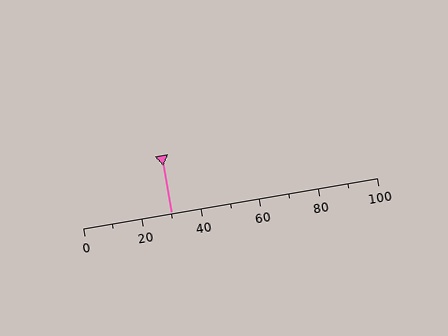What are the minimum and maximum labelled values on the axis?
The axis runs from 0 to 100.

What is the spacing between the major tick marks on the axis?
The major ticks are spaced 20 apart.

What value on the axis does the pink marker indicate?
The marker indicates approximately 30.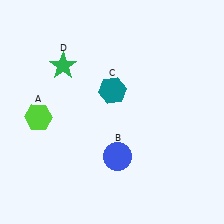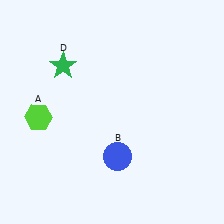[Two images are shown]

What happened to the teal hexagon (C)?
The teal hexagon (C) was removed in Image 2. It was in the top-right area of Image 1.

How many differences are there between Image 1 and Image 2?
There is 1 difference between the two images.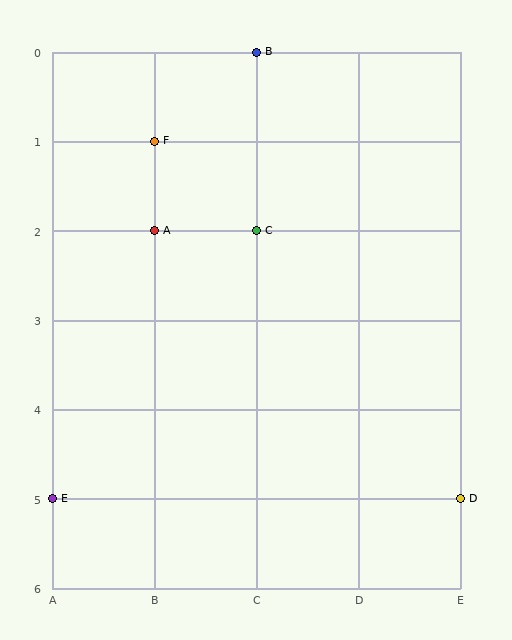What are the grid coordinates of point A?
Point A is at grid coordinates (B, 2).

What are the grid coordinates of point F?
Point F is at grid coordinates (B, 1).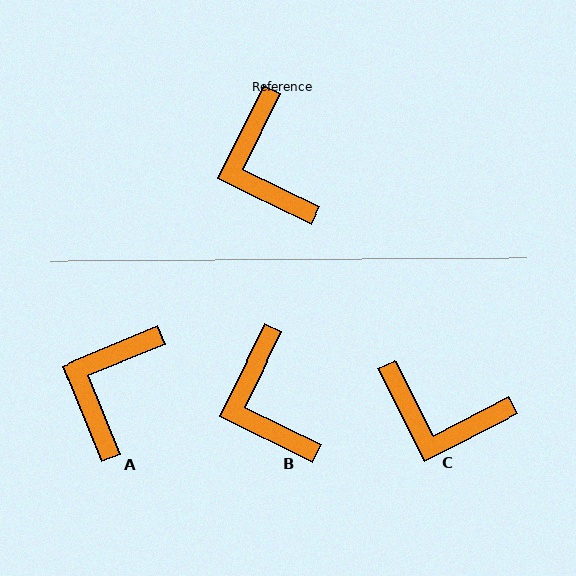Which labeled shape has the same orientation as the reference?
B.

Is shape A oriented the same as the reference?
No, it is off by about 42 degrees.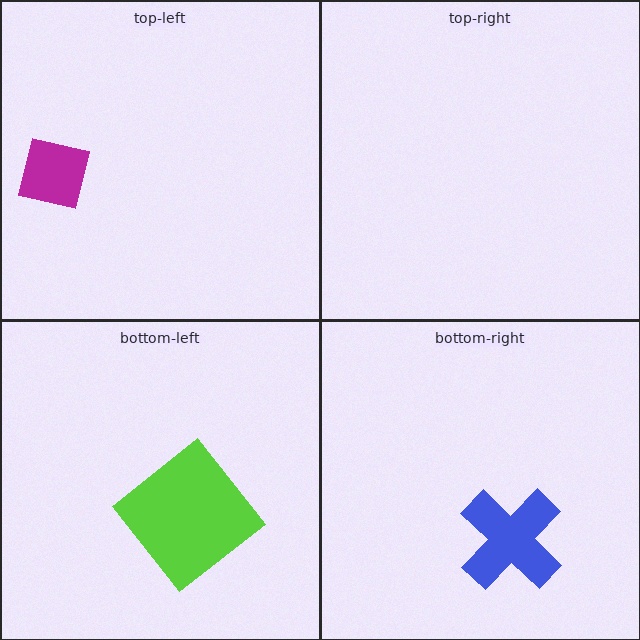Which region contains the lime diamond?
The bottom-left region.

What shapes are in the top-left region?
The magenta square.